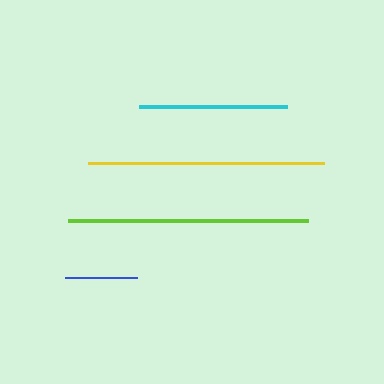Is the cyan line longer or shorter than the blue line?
The cyan line is longer than the blue line.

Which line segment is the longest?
The lime line is the longest at approximately 240 pixels.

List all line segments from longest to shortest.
From longest to shortest: lime, yellow, cyan, blue.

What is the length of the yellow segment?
The yellow segment is approximately 236 pixels long.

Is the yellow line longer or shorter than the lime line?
The lime line is longer than the yellow line.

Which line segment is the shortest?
The blue line is the shortest at approximately 73 pixels.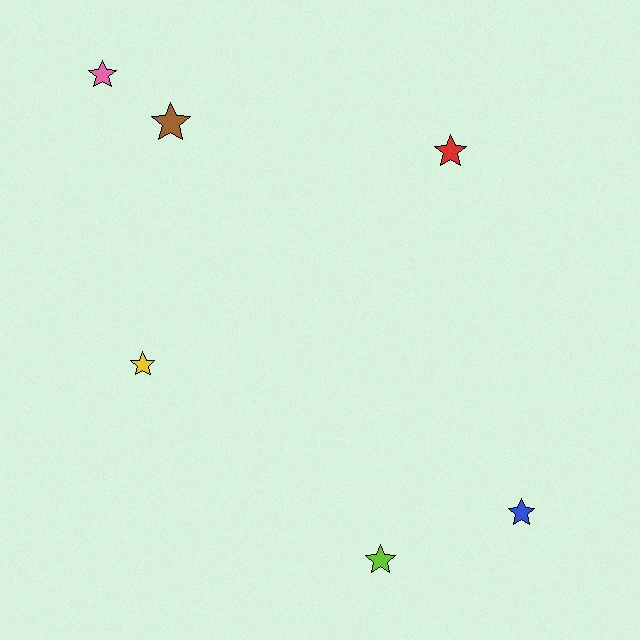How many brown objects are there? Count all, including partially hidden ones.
There is 1 brown object.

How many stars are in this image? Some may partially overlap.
There are 6 stars.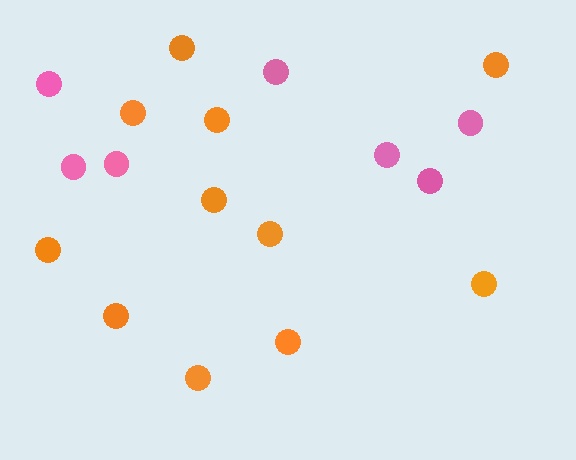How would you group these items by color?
There are 2 groups: one group of pink circles (7) and one group of orange circles (11).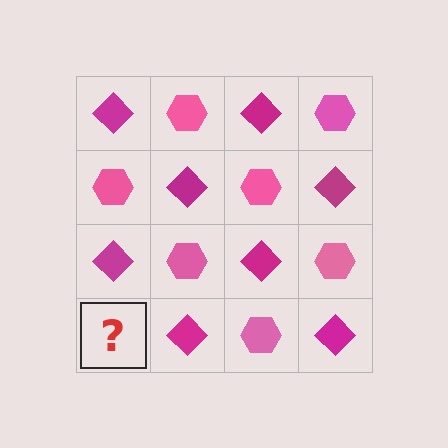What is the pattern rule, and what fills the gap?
The rule is that it alternates magenta diamond and pink hexagon in a checkerboard pattern. The gap should be filled with a pink hexagon.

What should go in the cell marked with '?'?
The missing cell should contain a pink hexagon.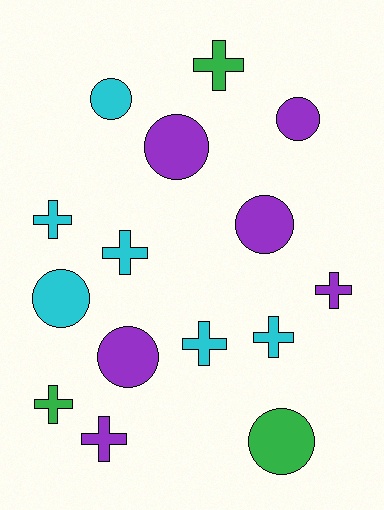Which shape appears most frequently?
Cross, with 8 objects.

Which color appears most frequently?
Cyan, with 6 objects.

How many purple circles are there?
There are 4 purple circles.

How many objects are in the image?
There are 15 objects.